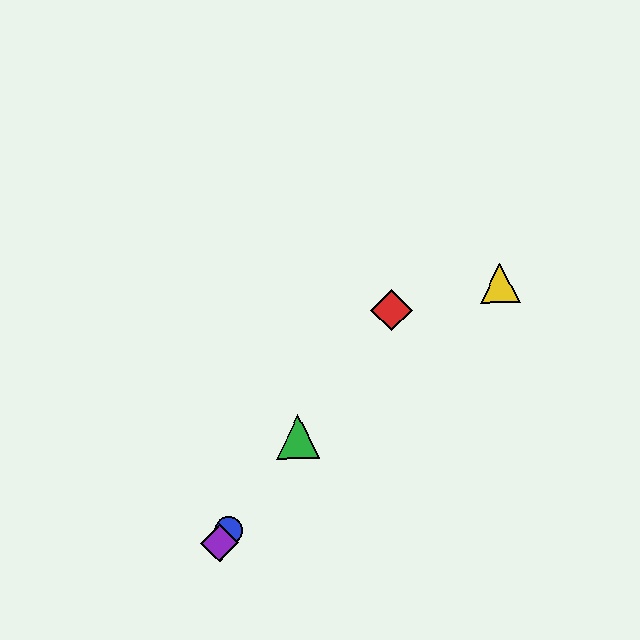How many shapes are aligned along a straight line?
4 shapes (the red diamond, the blue circle, the green triangle, the purple diamond) are aligned along a straight line.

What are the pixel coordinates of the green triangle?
The green triangle is at (298, 437).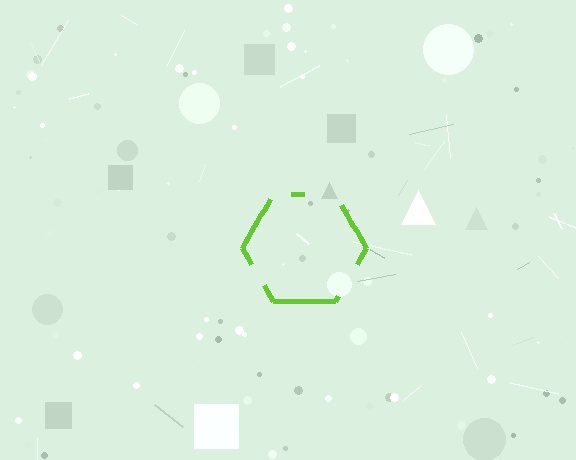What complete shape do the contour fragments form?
The contour fragments form a hexagon.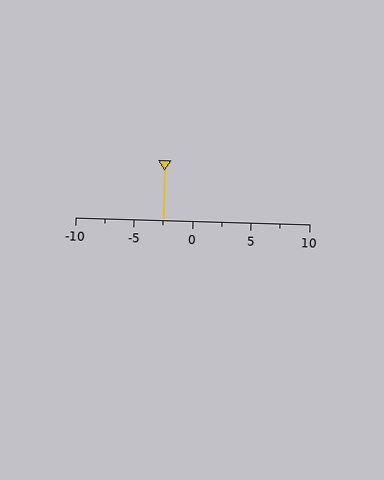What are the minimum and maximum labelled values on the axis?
The axis runs from -10 to 10.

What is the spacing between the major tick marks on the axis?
The major ticks are spaced 5 apart.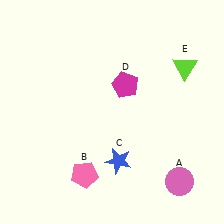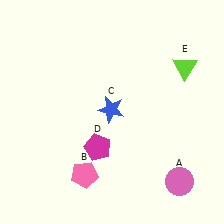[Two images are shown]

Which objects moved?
The objects that moved are: the blue star (C), the magenta pentagon (D).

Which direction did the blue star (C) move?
The blue star (C) moved up.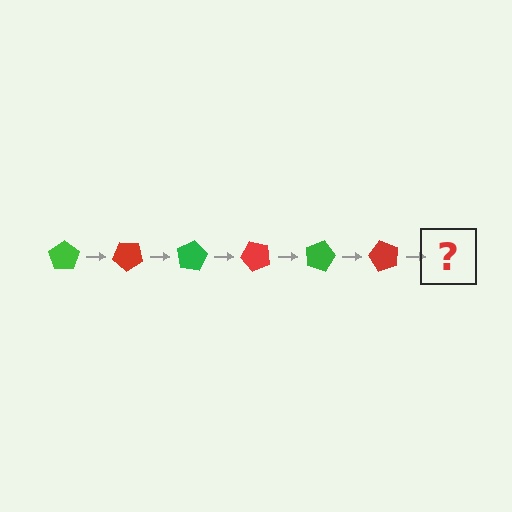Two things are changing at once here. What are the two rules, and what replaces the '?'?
The two rules are that it rotates 40 degrees each step and the color cycles through green and red. The '?' should be a green pentagon, rotated 240 degrees from the start.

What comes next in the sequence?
The next element should be a green pentagon, rotated 240 degrees from the start.